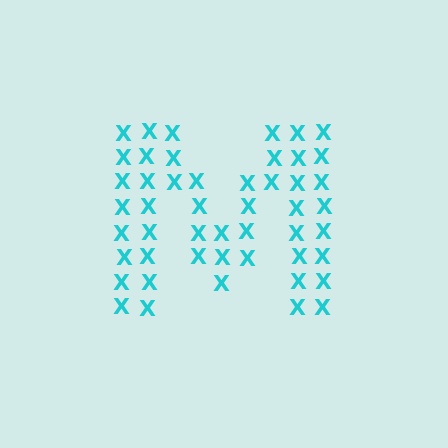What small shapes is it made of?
It is made of small letter X's.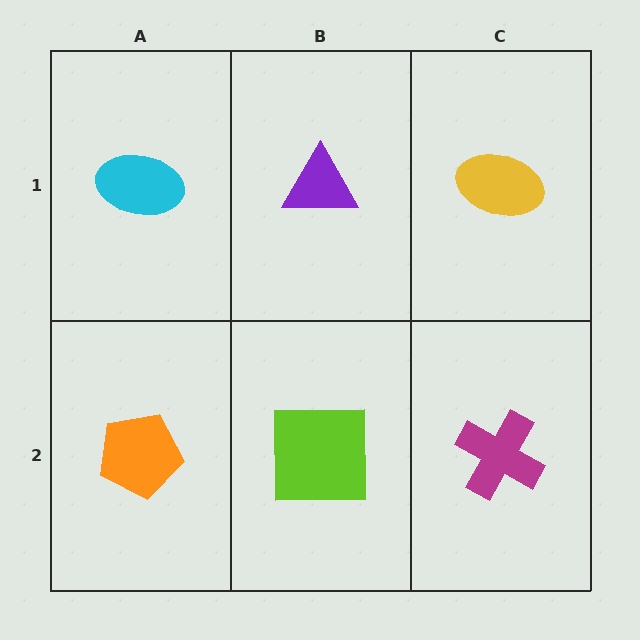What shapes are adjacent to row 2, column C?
A yellow ellipse (row 1, column C), a lime square (row 2, column B).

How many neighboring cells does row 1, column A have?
2.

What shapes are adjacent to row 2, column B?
A purple triangle (row 1, column B), an orange pentagon (row 2, column A), a magenta cross (row 2, column C).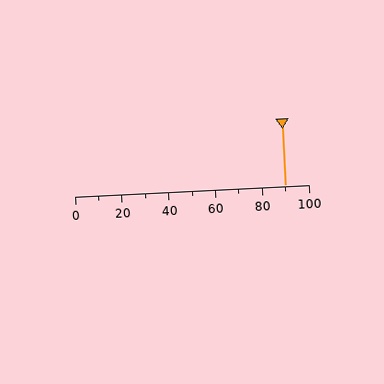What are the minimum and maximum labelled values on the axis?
The axis runs from 0 to 100.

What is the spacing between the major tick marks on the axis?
The major ticks are spaced 20 apart.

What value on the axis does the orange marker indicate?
The marker indicates approximately 90.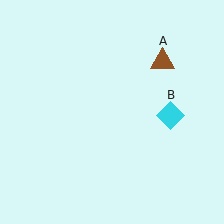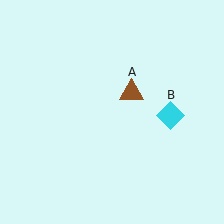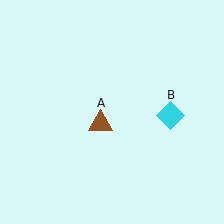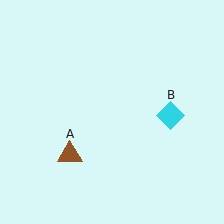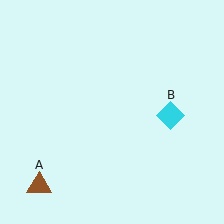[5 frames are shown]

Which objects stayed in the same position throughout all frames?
Cyan diamond (object B) remained stationary.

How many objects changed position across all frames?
1 object changed position: brown triangle (object A).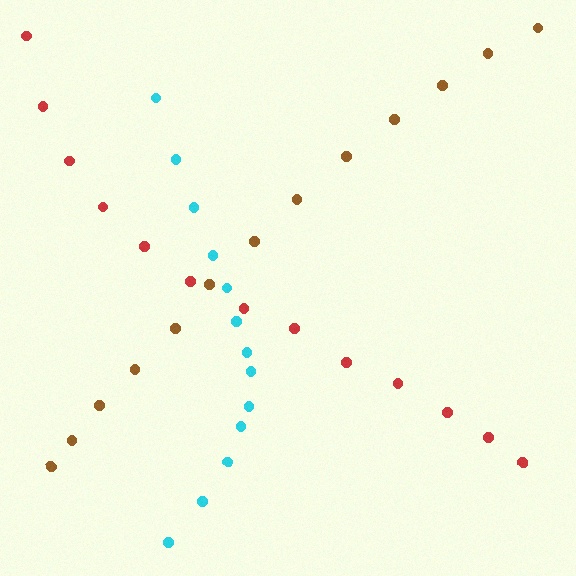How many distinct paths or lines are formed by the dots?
There are 3 distinct paths.